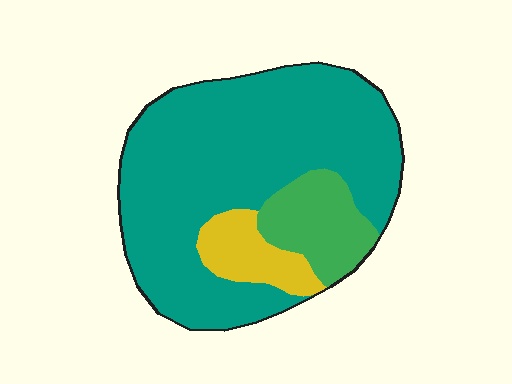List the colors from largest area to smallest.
From largest to smallest: teal, green, yellow.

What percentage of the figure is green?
Green takes up about one eighth (1/8) of the figure.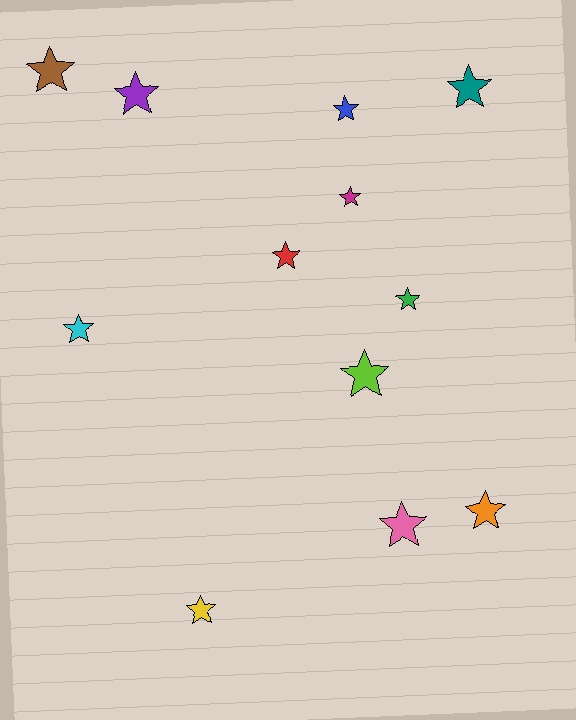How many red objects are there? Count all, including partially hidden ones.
There is 1 red object.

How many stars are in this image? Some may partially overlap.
There are 12 stars.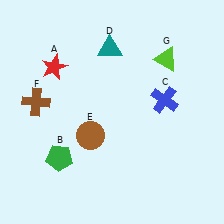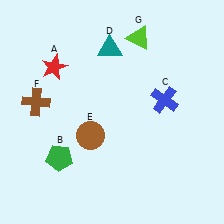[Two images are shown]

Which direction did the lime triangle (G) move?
The lime triangle (G) moved left.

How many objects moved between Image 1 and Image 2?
1 object moved between the two images.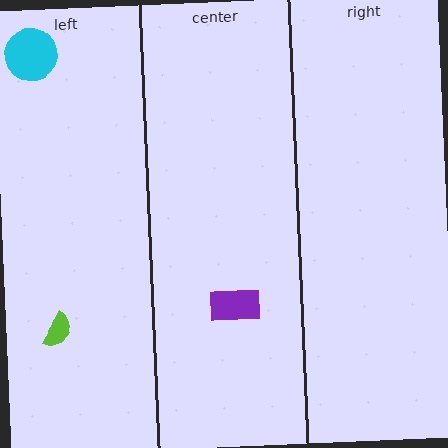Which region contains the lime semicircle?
The left region.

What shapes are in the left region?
The cyan circle, the lime semicircle.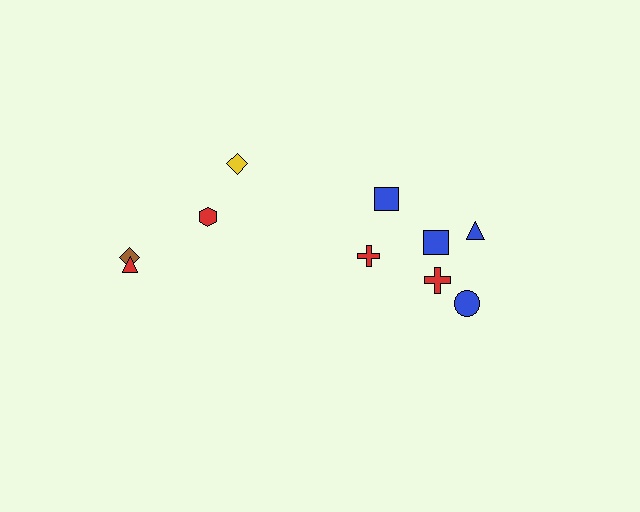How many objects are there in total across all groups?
There are 10 objects.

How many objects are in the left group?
There are 4 objects.